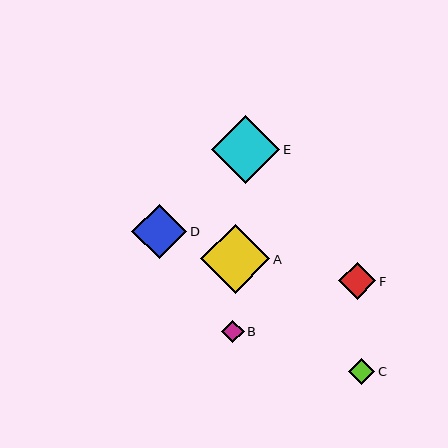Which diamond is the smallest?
Diamond B is the smallest with a size of approximately 23 pixels.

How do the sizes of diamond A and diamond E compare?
Diamond A and diamond E are approximately the same size.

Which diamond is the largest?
Diamond A is the largest with a size of approximately 69 pixels.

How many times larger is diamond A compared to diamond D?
Diamond A is approximately 1.3 times the size of diamond D.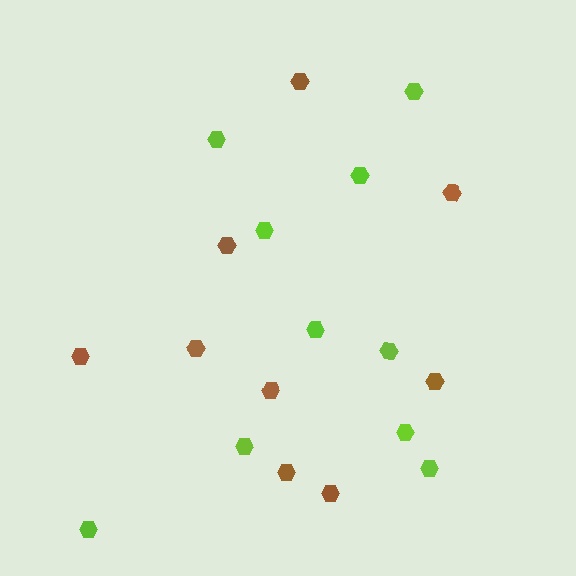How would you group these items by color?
There are 2 groups: one group of lime hexagons (10) and one group of brown hexagons (9).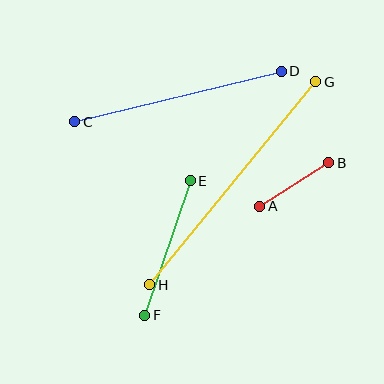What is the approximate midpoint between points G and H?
The midpoint is at approximately (233, 183) pixels.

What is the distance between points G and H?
The distance is approximately 262 pixels.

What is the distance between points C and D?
The distance is approximately 213 pixels.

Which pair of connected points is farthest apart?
Points G and H are farthest apart.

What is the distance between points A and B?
The distance is approximately 81 pixels.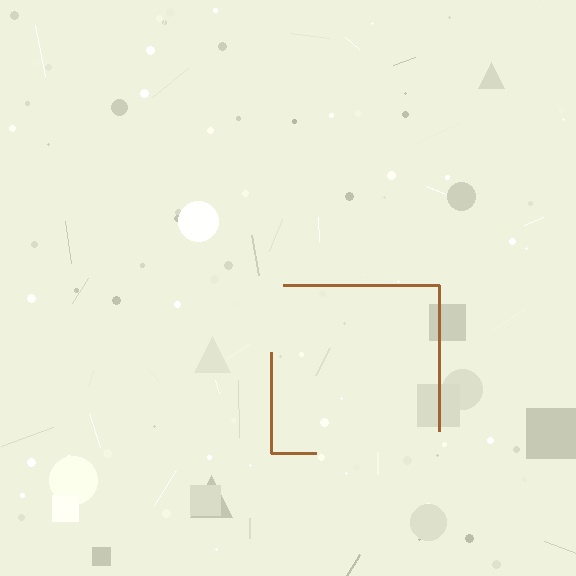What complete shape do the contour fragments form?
The contour fragments form a square.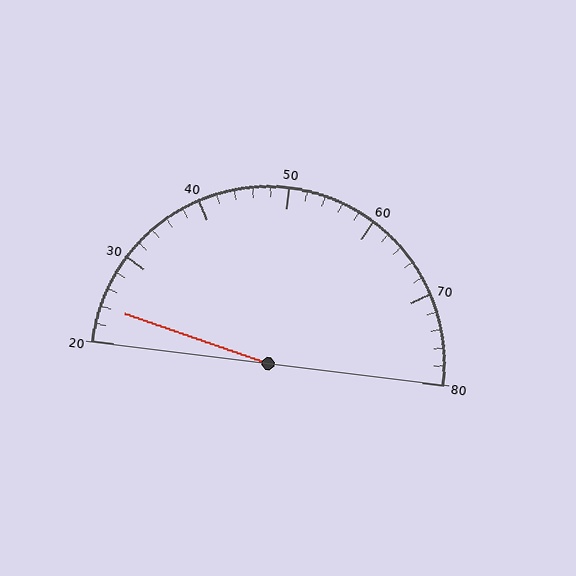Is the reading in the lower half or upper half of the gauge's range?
The reading is in the lower half of the range (20 to 80).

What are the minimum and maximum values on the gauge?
The gauge ranges from 20 to 80.